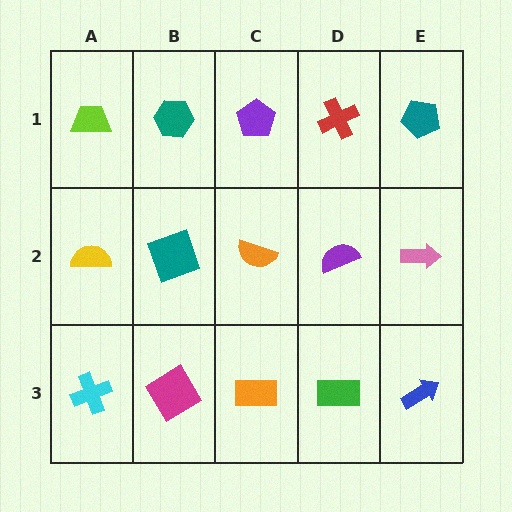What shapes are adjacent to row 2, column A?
A lime trapezoid (row 1, column A), a cyan cross (row 3, column A), a teal square (row 2, column B).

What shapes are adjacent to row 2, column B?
A teal hexagon (row 1, column B), a magenta diamond (row 3, column B), a yellow semicircle (row 2, column A), an orange semicircle (row 2, column C).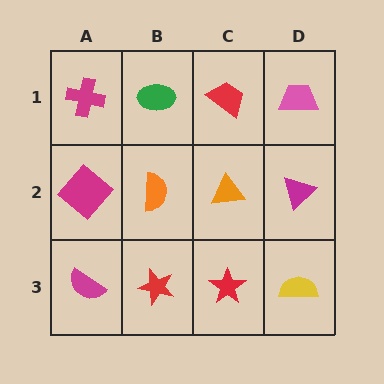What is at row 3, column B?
A red star.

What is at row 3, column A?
A magenta semicircle.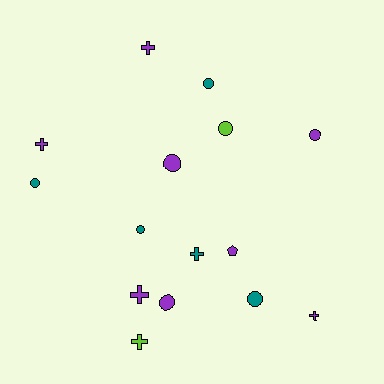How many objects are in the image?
There are 15 objects.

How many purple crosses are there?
There are 4 purple crosses.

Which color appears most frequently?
Purple, with 8 objects.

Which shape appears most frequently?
Circle, with 8 objects.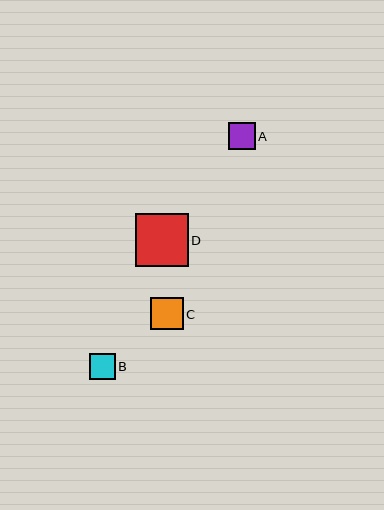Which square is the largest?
Square D is the largest with a size of approximately 53 pixels.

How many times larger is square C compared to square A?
Square C is approximately 1.2 times the size of square A.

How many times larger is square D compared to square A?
Square D is approximately 2.0 times the size of square A.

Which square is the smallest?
Square B is the smallest with a size of approximately 26 pixels.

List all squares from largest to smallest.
From largest to smallest: D, C, A, B.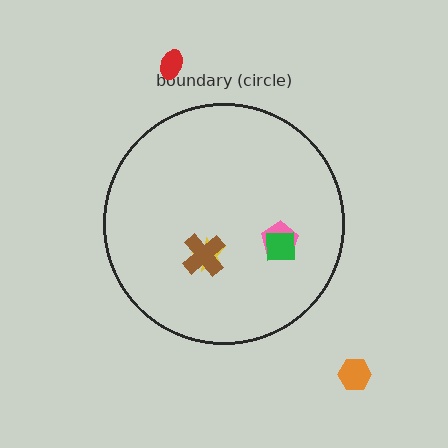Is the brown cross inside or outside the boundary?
Inside.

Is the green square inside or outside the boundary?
Inside.